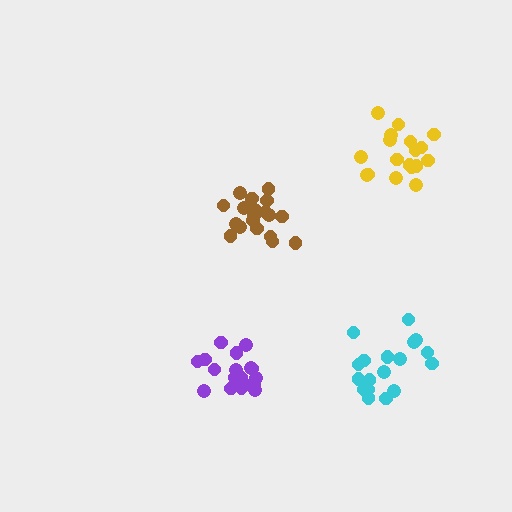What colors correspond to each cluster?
The clusters are colored: yellow, brown, cyan, purple.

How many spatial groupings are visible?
There are 4 spatial groupings.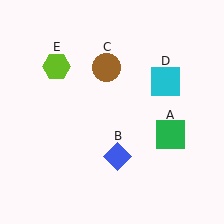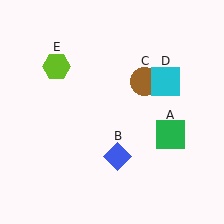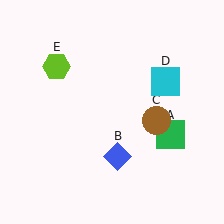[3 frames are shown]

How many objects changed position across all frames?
1 object changed position: brown circle (object C).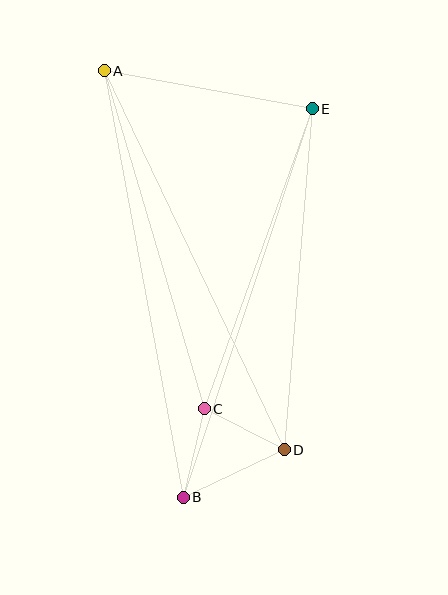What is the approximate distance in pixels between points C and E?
The distance between C and E is approximately 319 pixels.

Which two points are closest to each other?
Points C and D are closest to each other.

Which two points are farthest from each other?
Points A and B are farthest from each other.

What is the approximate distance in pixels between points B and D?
The distance between B and D is approximately 112 pixels.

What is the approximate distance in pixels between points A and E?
The distance between A and E is approximately 212 pixels.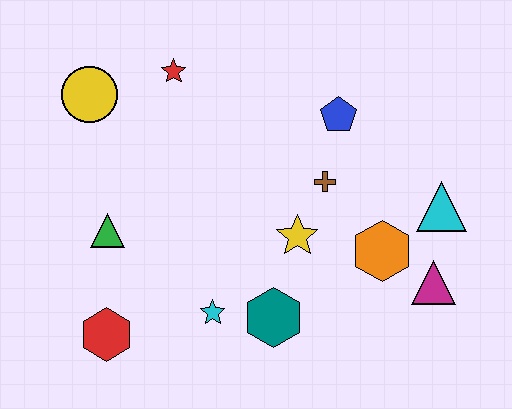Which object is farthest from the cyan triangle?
The yellow circle is farthest from the cyan triangle.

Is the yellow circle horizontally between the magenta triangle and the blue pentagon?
No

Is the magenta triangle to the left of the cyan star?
No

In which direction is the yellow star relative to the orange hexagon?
The yellow star is to the left of the orange hexagon.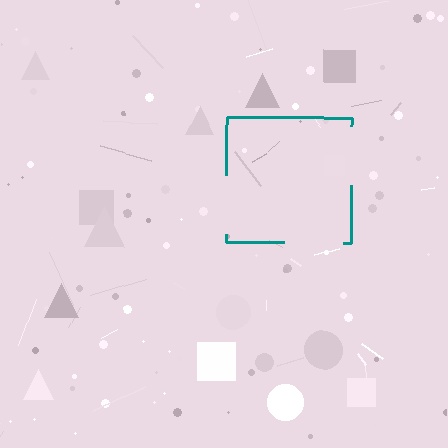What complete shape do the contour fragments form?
The contour fragments form a square.